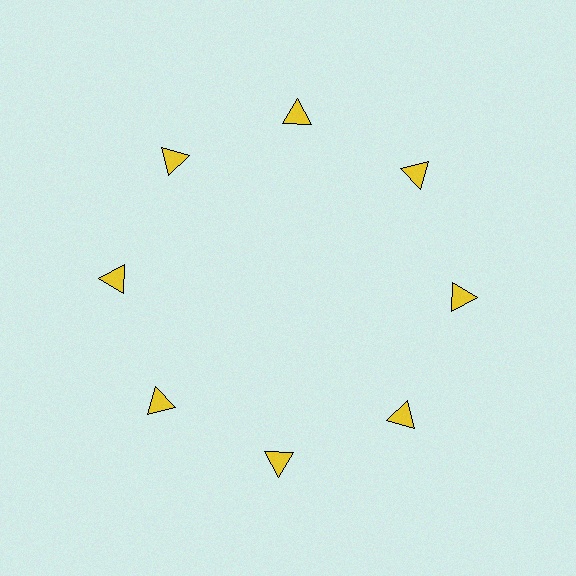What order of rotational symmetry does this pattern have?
This pattern has 8-fold rotational symmetry.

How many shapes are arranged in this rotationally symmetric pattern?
There are 8 shapes, arranged in 8 groups of 1.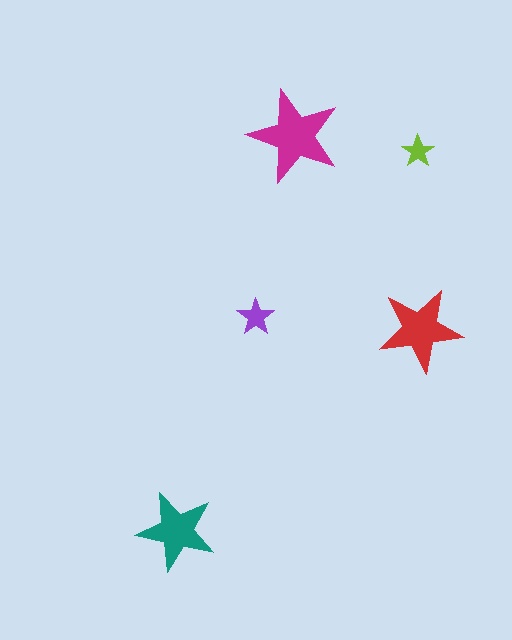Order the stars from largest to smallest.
the magenta one, the red one, the teal one, the purple one, the lime one.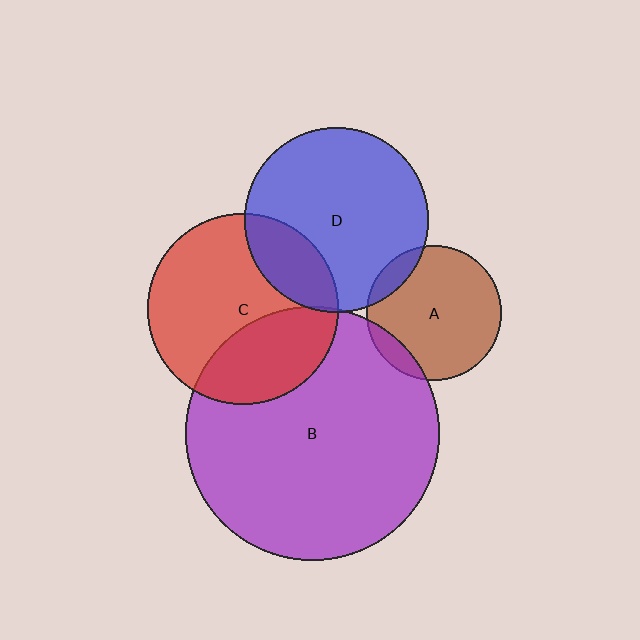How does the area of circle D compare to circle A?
Approximately 1.9 times.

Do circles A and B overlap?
Yes.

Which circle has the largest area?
Circle B (purple).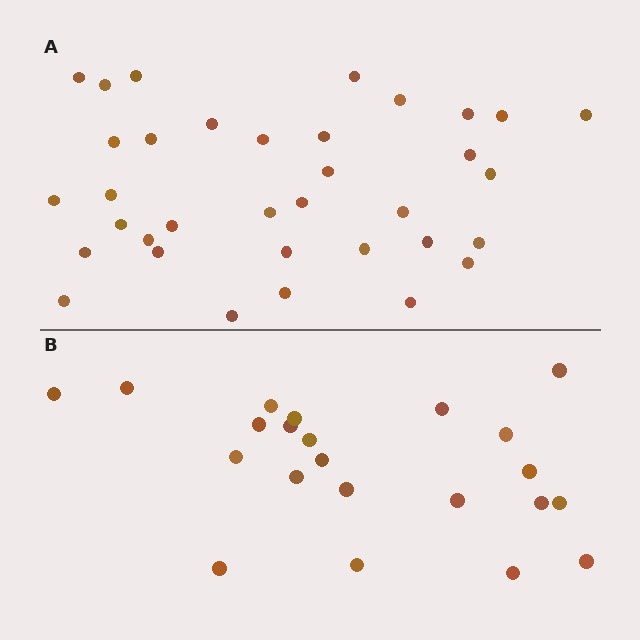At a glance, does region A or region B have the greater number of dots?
Region A (the top region) has more dots.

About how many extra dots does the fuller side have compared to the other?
Region A has approximately 15 more dots than region B.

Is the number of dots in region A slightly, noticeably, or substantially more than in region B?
Region A has substantially more. The ratio is roughly 1.6 to 1.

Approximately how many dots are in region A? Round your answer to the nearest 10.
About 40 dots. (The exact count is 35, which rounds to 40.)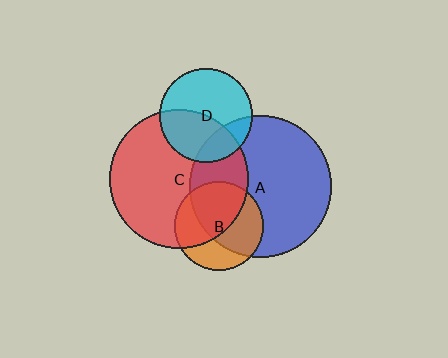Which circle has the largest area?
Circle A (blue).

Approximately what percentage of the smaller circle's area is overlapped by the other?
Approximately 20%.